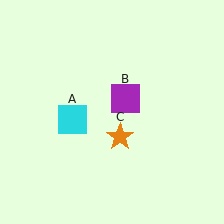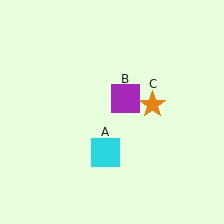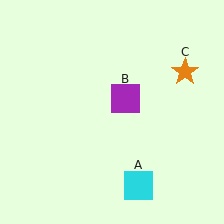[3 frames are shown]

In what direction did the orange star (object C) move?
The orange star (object C) moved up and to the right.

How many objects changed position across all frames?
2 objects changed position: cyan square (object A), orange star (object C).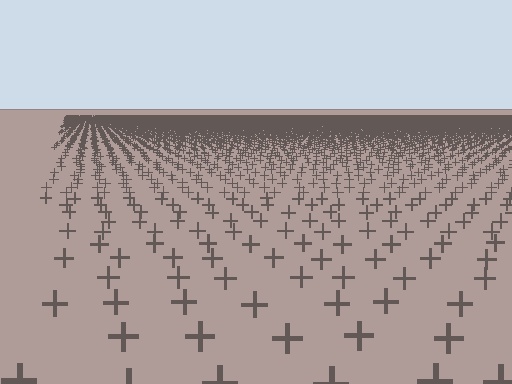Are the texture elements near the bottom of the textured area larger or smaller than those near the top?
Larger. Near the bottom, elements are closer to the viewer and appear at a bigger on-screen size.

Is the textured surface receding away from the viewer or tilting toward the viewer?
The surface is receding away from the viewer. Texture elements get smaller and denser toward the top.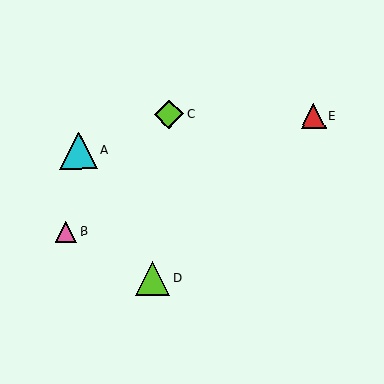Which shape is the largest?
The cyan triangle (labeled A) is the largest.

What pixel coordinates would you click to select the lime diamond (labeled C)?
Click at (169, 114) to select the lime diamond C.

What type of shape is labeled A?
Shape A is a cyan triangle.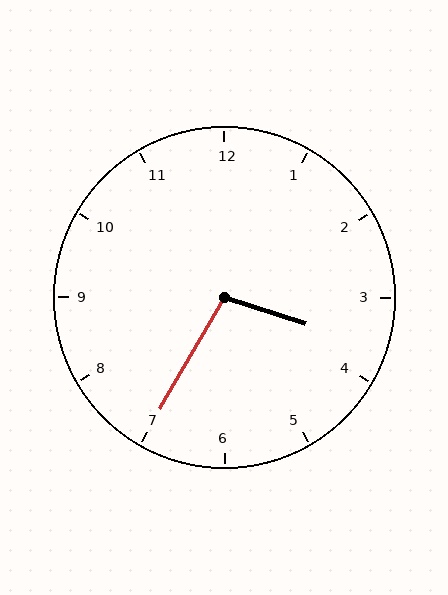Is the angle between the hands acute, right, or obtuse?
It is obtuse.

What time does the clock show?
3:35.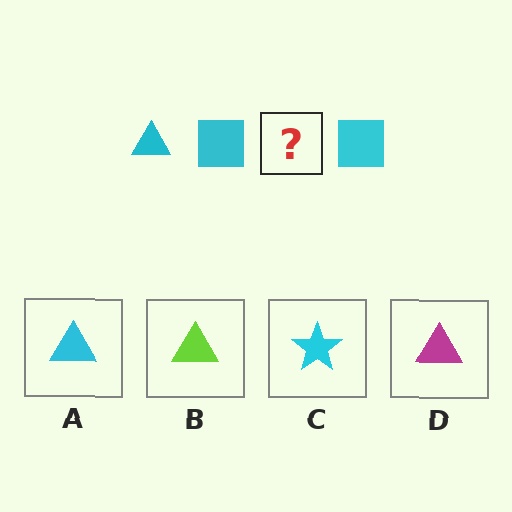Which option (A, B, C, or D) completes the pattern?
A.